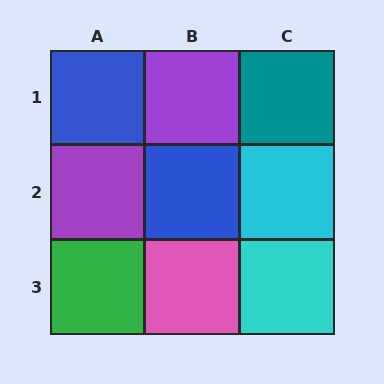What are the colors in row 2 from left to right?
Purple, blue, cyan.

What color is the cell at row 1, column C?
Teal.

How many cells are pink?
1 cell is pink.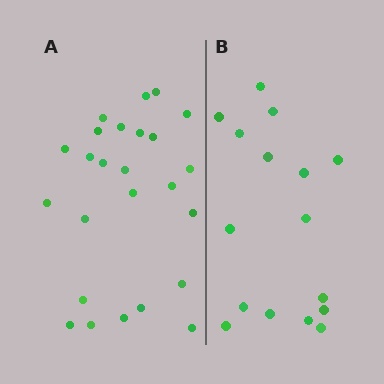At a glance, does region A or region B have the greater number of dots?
Region A (the left region) has more dots.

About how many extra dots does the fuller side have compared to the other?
Region A has roughly 8 or so more dots than region B.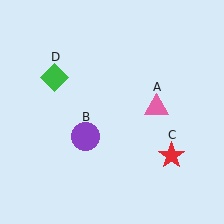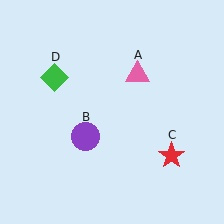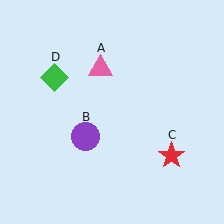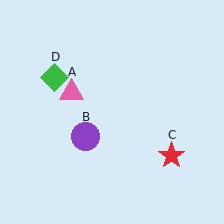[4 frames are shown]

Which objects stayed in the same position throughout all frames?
Purple circle (object B) and red star (object C) and green diamond (object D) remained stationary.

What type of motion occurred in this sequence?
The pink triangle (object A) rotated counterclockwise around the center of the scene.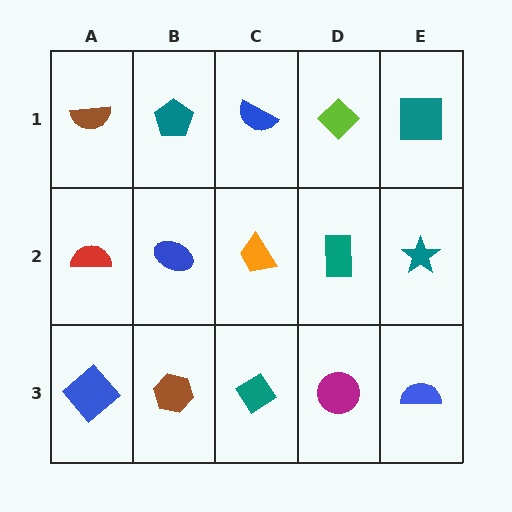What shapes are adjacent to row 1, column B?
A blue ellipse (row 2, column B), a brown semicircle (row 1, column A), a blue semicircle (row 1, column C).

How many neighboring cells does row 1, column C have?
3.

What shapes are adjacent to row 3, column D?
A teal rectangle (row 2, column D), a teal diamond (row 3, column C), a blue semicircle (row 3, column E).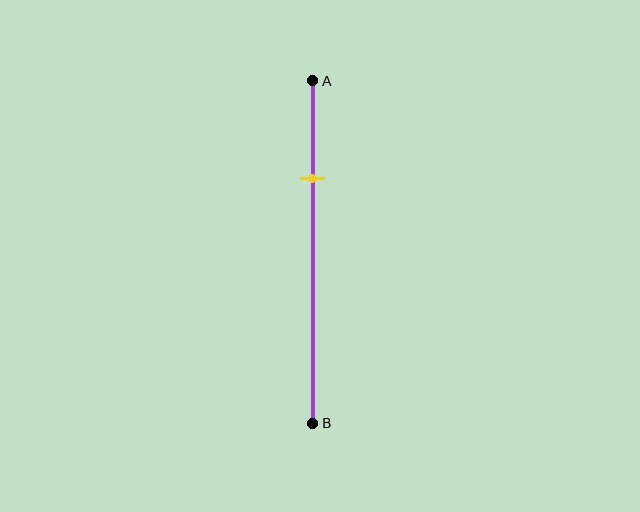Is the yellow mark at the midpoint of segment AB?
No, the mark is at about 30% from A, not at the 50% midpoint.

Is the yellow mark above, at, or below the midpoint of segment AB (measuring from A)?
The yellow mark is above the midpoint of segment AB.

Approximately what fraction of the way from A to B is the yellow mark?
The yellow mark is approximately 30% of the way from A to B.